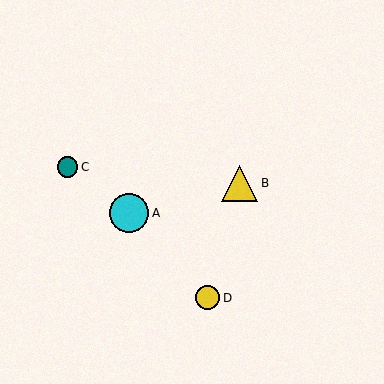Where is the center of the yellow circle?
The center of the yellow circle is at (208, 298).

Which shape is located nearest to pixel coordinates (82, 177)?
The teal circle (labeled C) at (68, 167) is nearest to that location.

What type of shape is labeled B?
Shape B is a yellow triangle.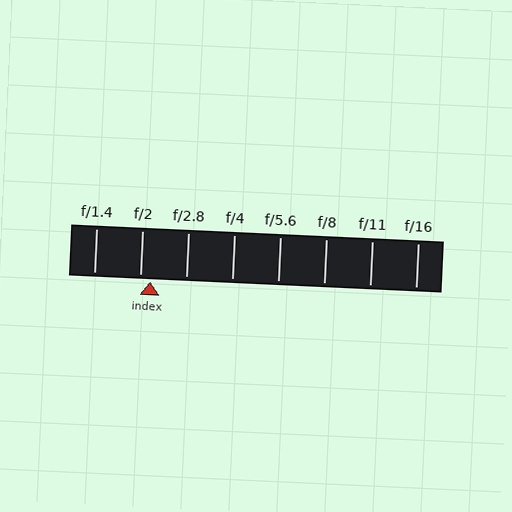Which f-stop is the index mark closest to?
The index mark is closest to f/2.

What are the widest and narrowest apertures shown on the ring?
The widest aperture shown is f/1.4 and the narrowest is f/16.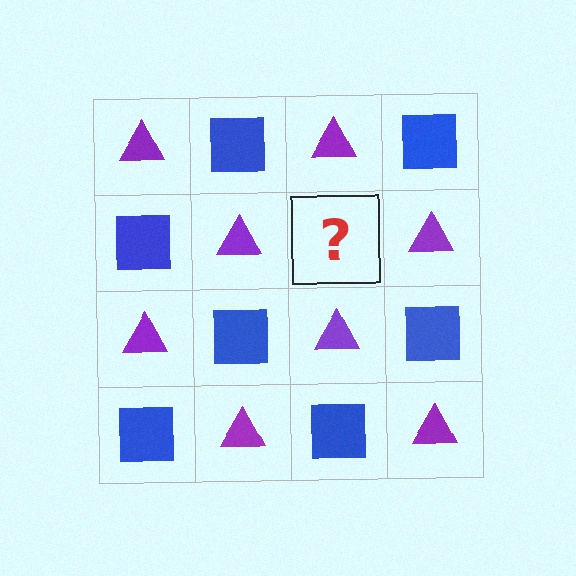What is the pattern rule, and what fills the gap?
The rule is that it alternates purple triangle and blue square in a checkerboard pattern. The gap should be filled with a blue square.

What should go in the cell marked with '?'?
The missing cell should contain a blue square.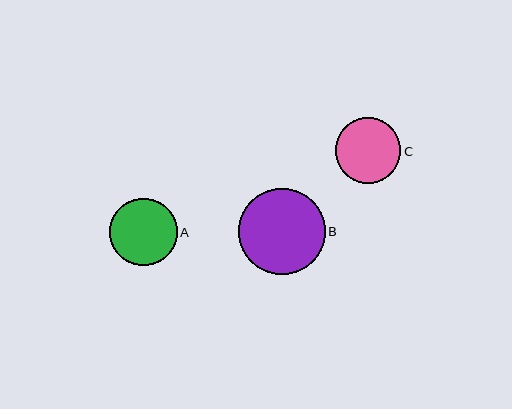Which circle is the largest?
Circle B is the largest with a size of approximately 86 pixels.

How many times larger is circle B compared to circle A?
Circle B is approximately 1.3 times the size of circle A.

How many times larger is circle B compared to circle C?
Circle B is approximately 1.3 times the size of circle C.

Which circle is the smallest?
Circle C is the smallest with a size of approximately 66 pixels.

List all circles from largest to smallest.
From largest to smallest: B, A, C.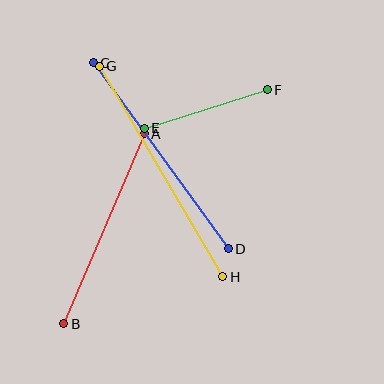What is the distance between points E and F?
The distance is approximately 129 pixels.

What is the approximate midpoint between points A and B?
The midpoint is at approximately (104, 229) pixels.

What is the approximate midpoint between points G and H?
The midpoint is at approximately (161, 171) pixels.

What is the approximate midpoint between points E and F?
The midpoint is at approximately (206, 109) pixels.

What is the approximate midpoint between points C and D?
The midpoint is at approximately (161, 156) pixels.